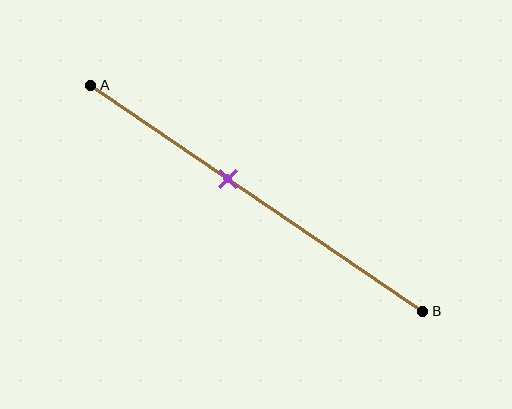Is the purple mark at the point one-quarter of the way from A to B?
No, the mark is at about 40% from A, not at the 25% one-quarter point.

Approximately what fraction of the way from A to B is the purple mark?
The purple mark is approximately 40% of the way from A to B.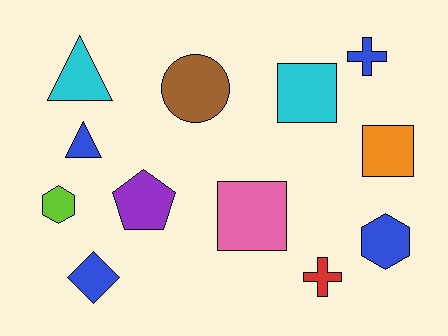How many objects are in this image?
There are 12 objects.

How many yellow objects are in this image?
There are no yellow objects.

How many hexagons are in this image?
There are 2 hexagons.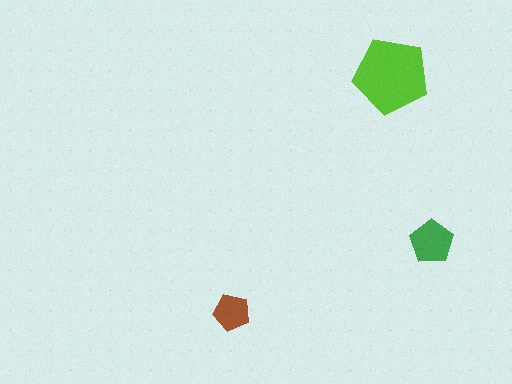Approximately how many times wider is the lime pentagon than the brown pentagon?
About 2 times wider.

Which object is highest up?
The lime pentagon is topmost.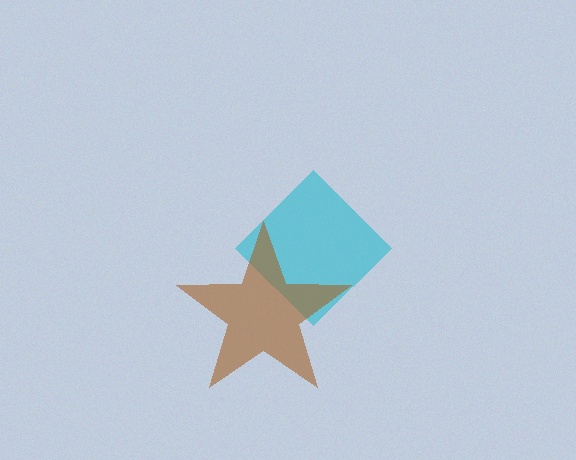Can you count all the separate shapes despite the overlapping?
Yes, there are 2 separate shapes.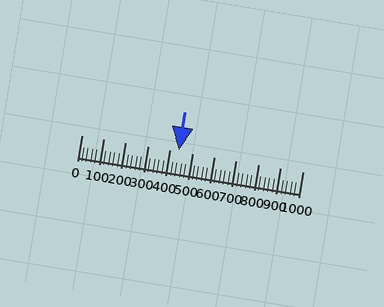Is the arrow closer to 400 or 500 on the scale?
The arrow is closer to 400.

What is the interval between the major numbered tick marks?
The major tick marks are spaced 100 units apart.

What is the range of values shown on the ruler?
The ruler shows values from 0 to 1000.